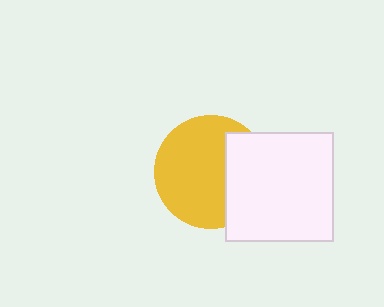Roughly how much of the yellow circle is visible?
Most of it is visible (roughly 68%).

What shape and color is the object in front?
The object in front is a white square.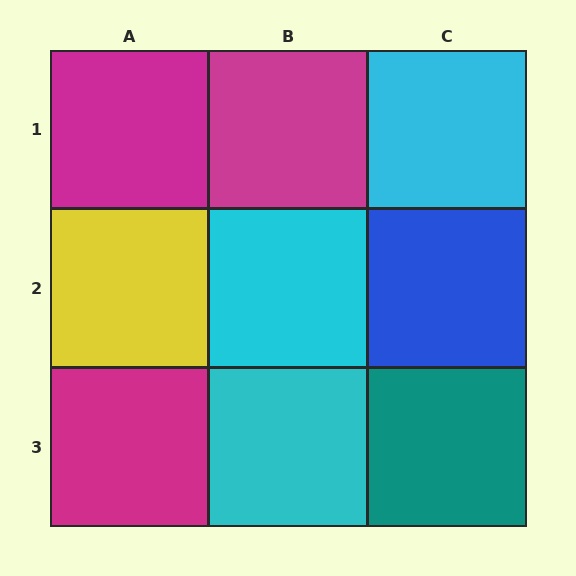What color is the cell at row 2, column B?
Cyan.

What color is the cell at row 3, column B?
Cyan.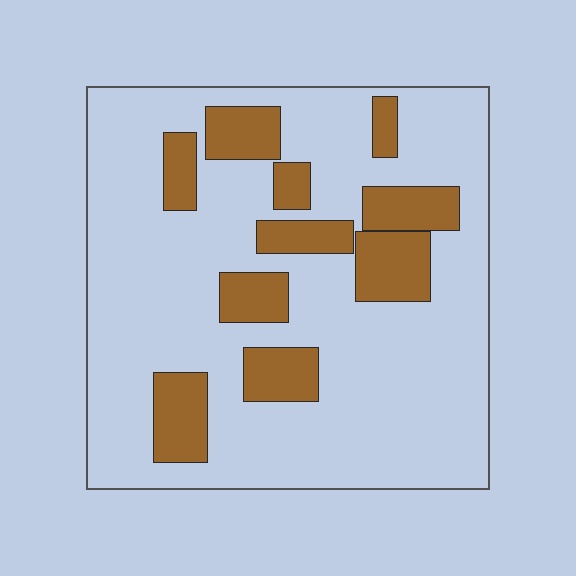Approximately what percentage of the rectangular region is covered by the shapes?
Approximately 20%.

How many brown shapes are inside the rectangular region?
10.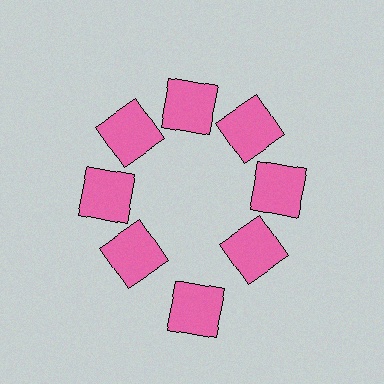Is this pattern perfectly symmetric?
No. The 8 pink squares are arranged in a ring, but one element near the 6 o'clock position is pushed outward from the center, breaking the 8-fold rotational symmetry.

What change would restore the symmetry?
The symmetry would be restored by moving it inward, back onto the ring so that all 8 squares sit at equal angles and equal distance from the center.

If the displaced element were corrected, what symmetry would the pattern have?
It would have 8-fold rotational symmetry — the pattern would map onto itself every 45 degrees.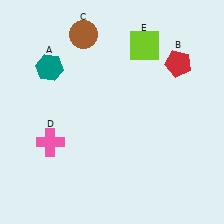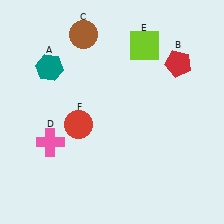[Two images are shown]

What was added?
A red circle (F) was added in Image 2.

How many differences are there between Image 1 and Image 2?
There is 1 difference between the two images.